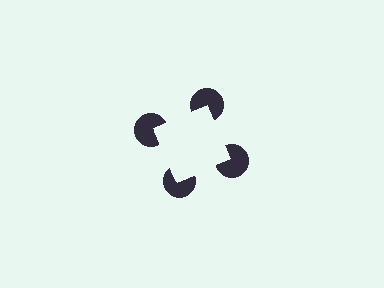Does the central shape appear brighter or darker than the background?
It typically appears slightly brighter than the background, even though no actual brightness change is drawn.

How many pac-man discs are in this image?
There are 4 — one at each vertex of the illusory square.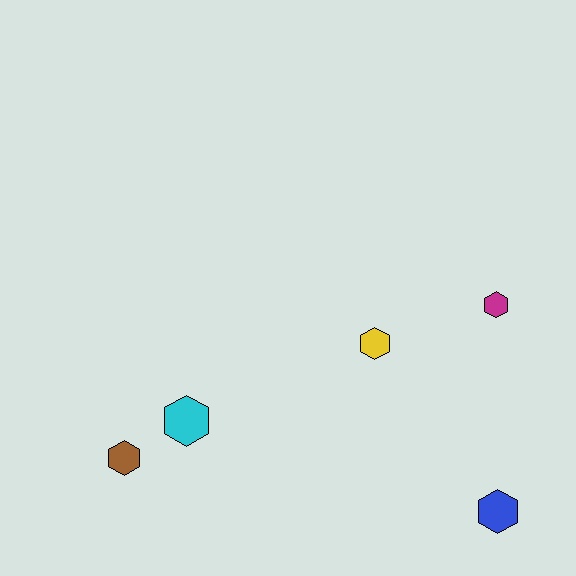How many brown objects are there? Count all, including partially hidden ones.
There is 1 brown object.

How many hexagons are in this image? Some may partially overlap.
There are 5 hexagons.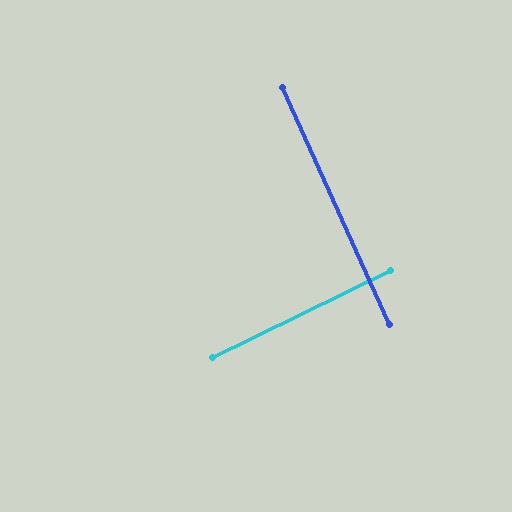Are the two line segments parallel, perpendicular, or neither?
Perpendicular — they meet at approximately 88°.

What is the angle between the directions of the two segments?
Approximately 88 degrees.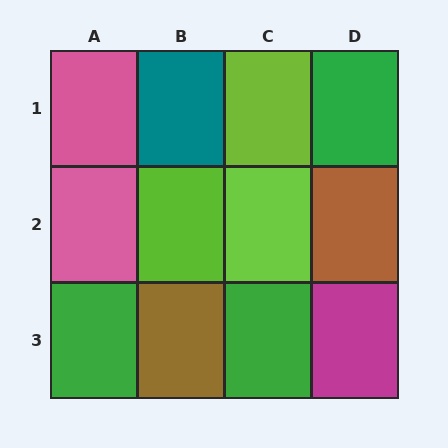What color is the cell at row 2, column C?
Lime.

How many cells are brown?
2 cells are brown.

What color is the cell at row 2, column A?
Pink.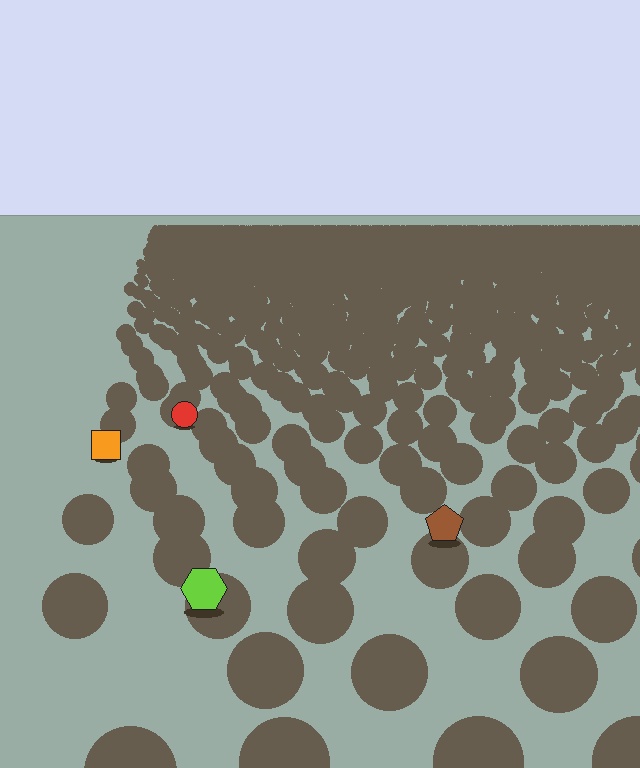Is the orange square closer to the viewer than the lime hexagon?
No. The lime hexagon is closer — you can tell from the texture gradient: the ground texture is coarser near it.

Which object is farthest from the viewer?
The red circle is farthest from the viewer. It appears smaller and the ground texture around it is denser.